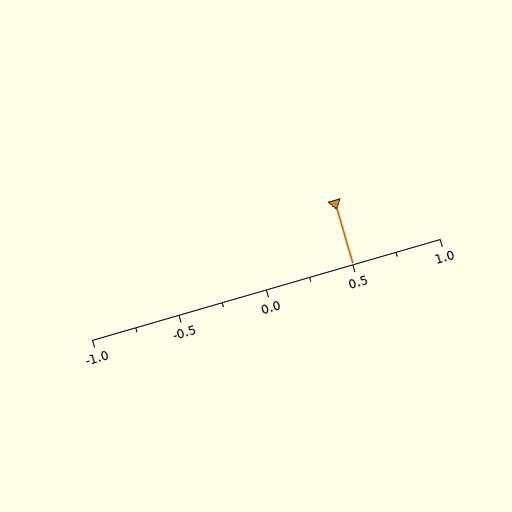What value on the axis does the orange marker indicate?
The marker indicates approximately 0.5.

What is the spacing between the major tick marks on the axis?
The major ticks are spaced 0.5 apart.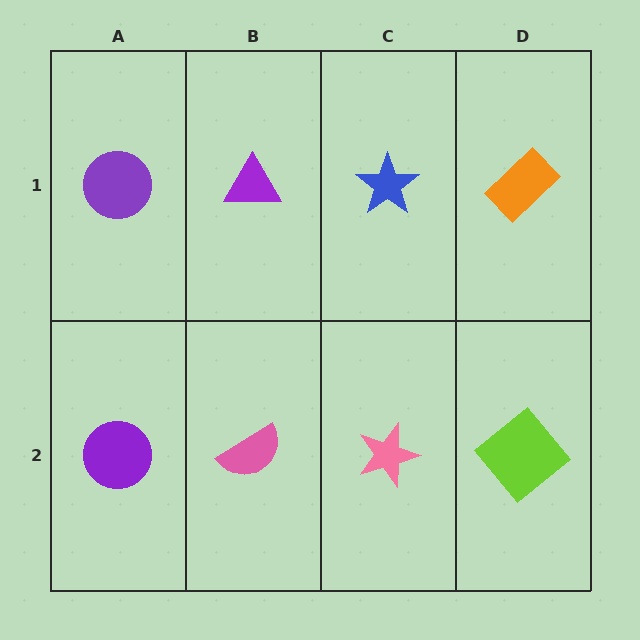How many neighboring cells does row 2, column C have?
3.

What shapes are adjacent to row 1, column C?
A pink star (row 2, column C), a purple triangle (row 1, column B), an orange rectangle (row 1, column D).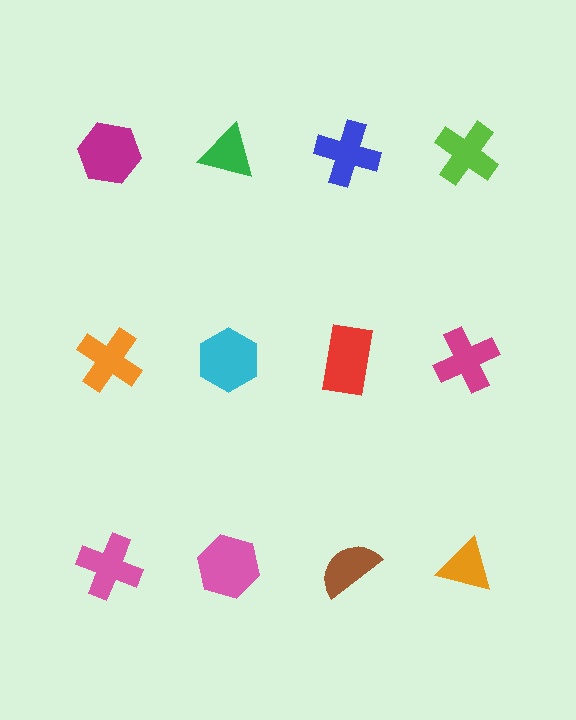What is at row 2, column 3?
A red rectangle.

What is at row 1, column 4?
A lime cross.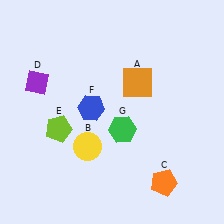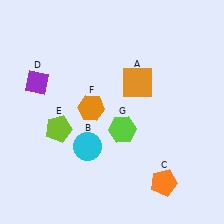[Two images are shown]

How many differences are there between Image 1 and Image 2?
There are 3 differences between the two images.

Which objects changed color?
B changed from yellow to cyan. F changed from blue to orange. G changed from green to lime.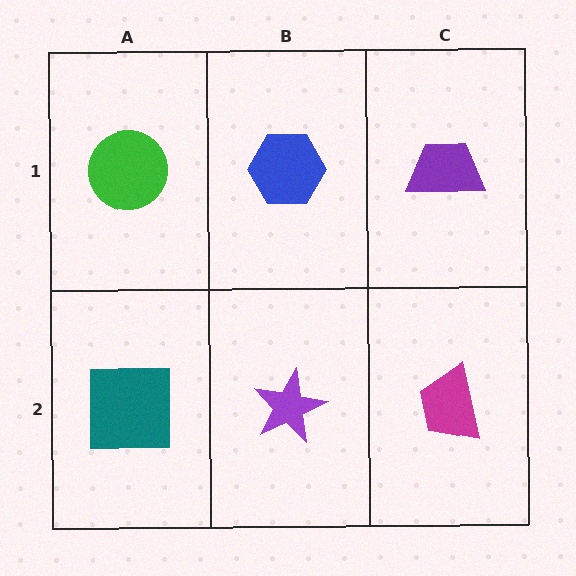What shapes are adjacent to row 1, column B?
A purple star (row 2, column B), a green circle (row 1, column A), a purple trapezoid (row 1, column C).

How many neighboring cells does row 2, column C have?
2.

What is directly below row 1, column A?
A teal square.